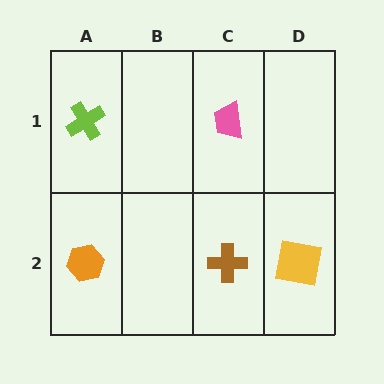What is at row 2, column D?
A yellow square.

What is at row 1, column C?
A pink trapezoid.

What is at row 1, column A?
A lime cross.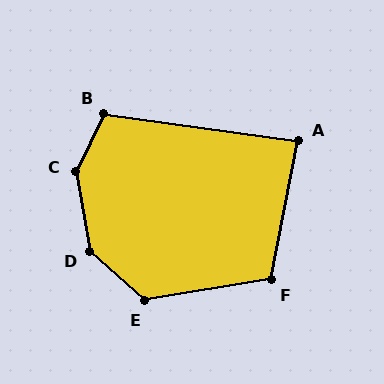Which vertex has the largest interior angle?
C, at approximately 144 degrees.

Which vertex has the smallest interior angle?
A, at approximately 87 degrees.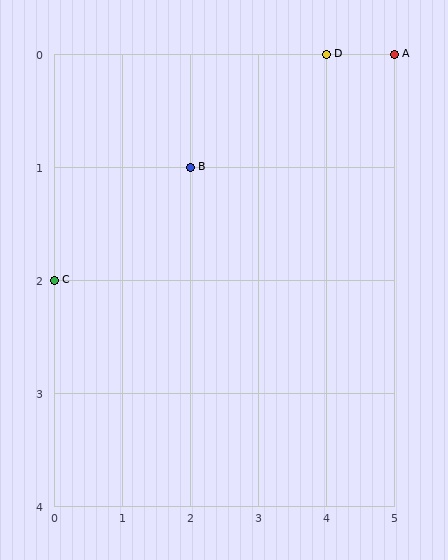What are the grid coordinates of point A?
Point A is at grid coordinates (5, 0).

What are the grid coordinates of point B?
Point B is at grid coordinates (2, 1).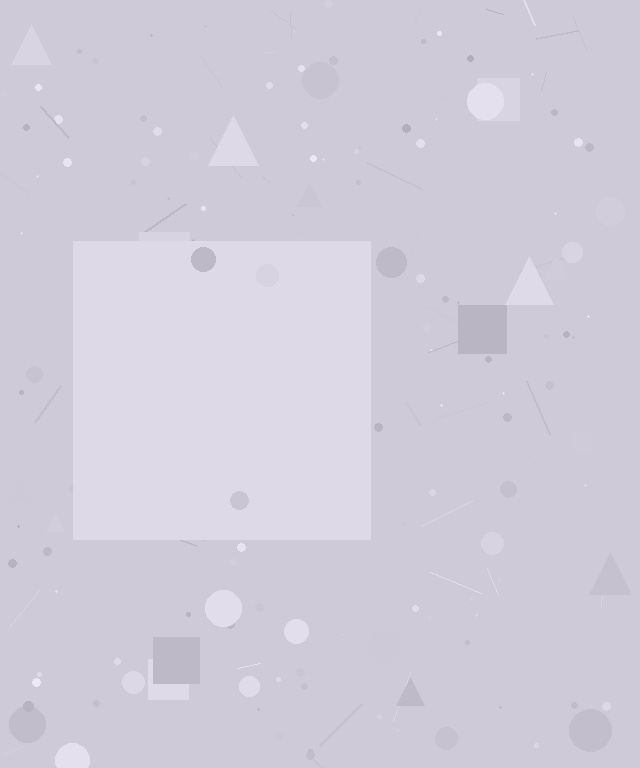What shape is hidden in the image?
A square is hidden in the image.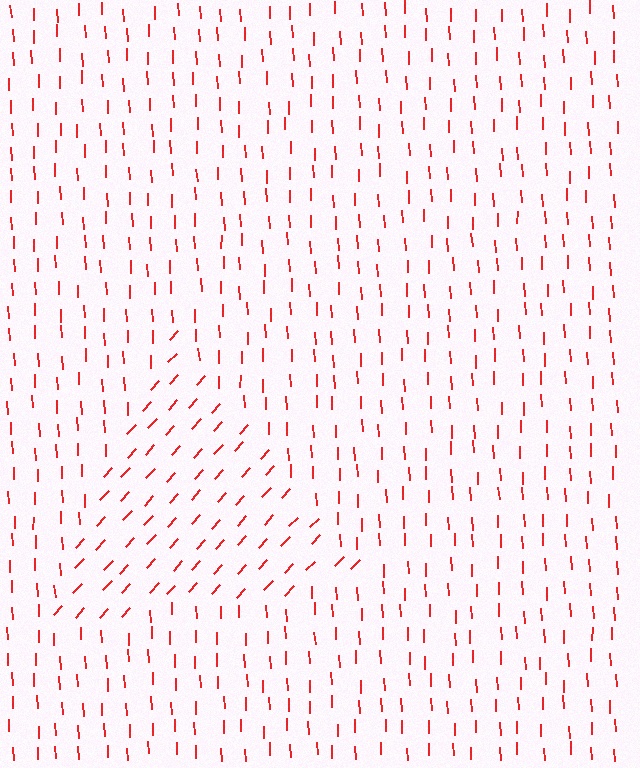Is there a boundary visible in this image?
Yes, there is a texture boundary formed by a change in line orientation.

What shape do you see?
I see a triangle.